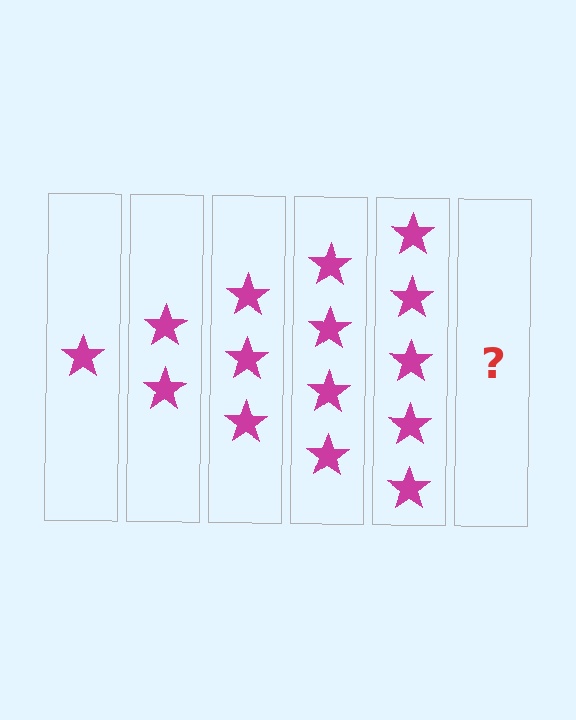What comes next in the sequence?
The next element should be 6 stars.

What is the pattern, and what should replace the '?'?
The pattern is that each step adds one more star. The '?' should be 6 stars.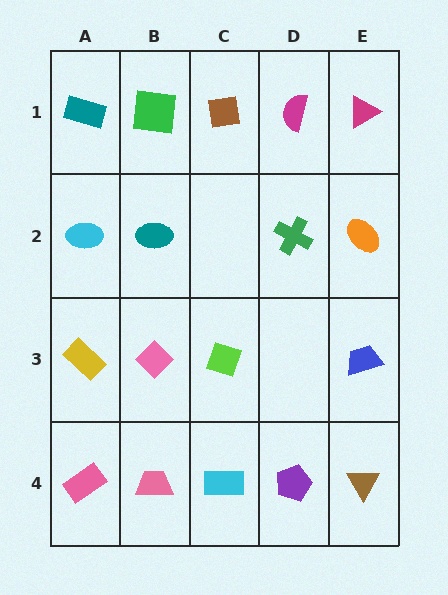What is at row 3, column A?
A yellow rectangle.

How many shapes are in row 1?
5 shapes.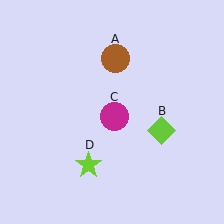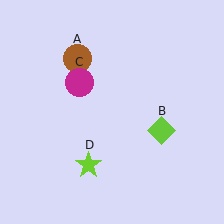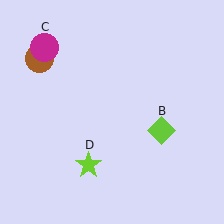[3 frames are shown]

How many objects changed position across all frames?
2 objects changed position: brown circle (object A), magenta circle (object C).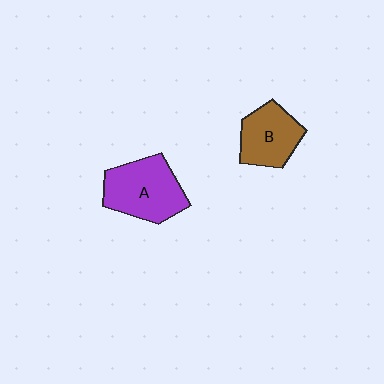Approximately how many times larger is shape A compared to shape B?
Approximately 1.3 times.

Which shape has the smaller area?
Shape B (brown).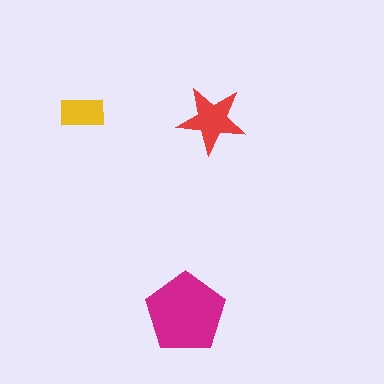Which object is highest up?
The yellow rectangle is topmost.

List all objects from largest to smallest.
The magenta pentagon, the red star, the yellow rectangle.